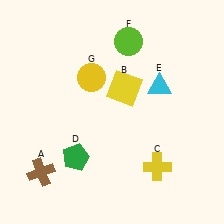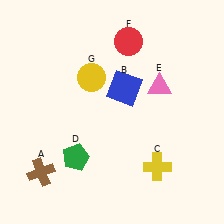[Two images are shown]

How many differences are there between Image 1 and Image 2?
There are 3 differences between the two images.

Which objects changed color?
B changed from yellow to blue. E changed from cyan to pink. F changed from lime to red.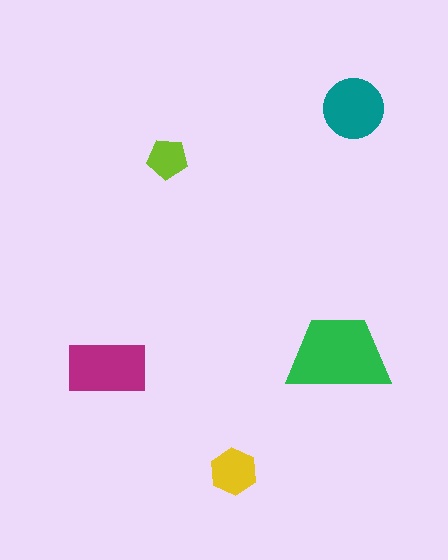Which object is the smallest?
The lime pentagon.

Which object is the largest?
The green trapezoid.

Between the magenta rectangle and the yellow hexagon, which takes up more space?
The magenta rectangle.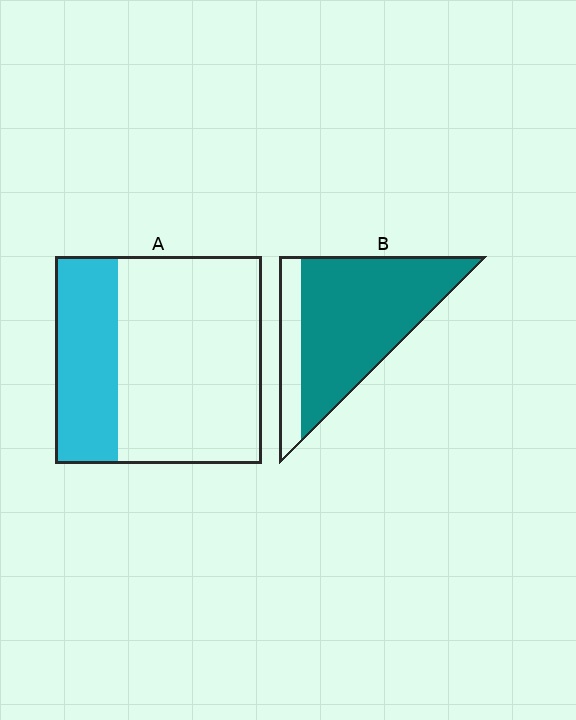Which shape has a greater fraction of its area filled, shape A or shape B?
Shape B.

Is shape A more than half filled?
No.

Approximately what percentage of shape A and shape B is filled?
A is approximately 30% and B is approximately 80%.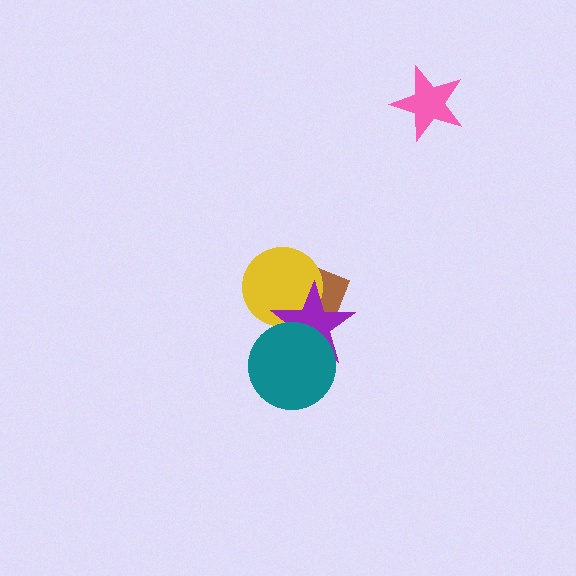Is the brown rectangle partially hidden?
Yes, it is partially covered by another shape.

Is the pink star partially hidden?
No, no other shape covers it.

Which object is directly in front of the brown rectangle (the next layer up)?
The yellow circle is directly in front of the brown rectangle.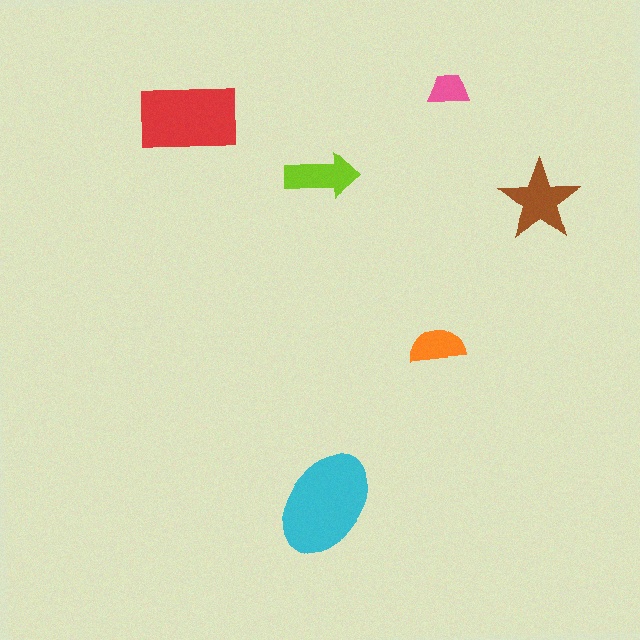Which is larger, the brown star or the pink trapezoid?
The brown star.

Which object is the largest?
The cyan ellipse.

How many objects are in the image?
There are 6 objects in the image.